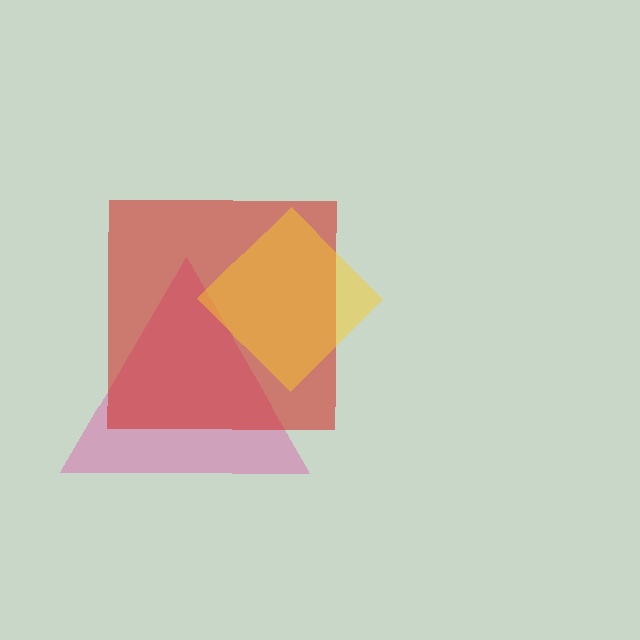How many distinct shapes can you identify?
There are 3 distinct shapes: a pink triangle, a red square, a yellow diamond.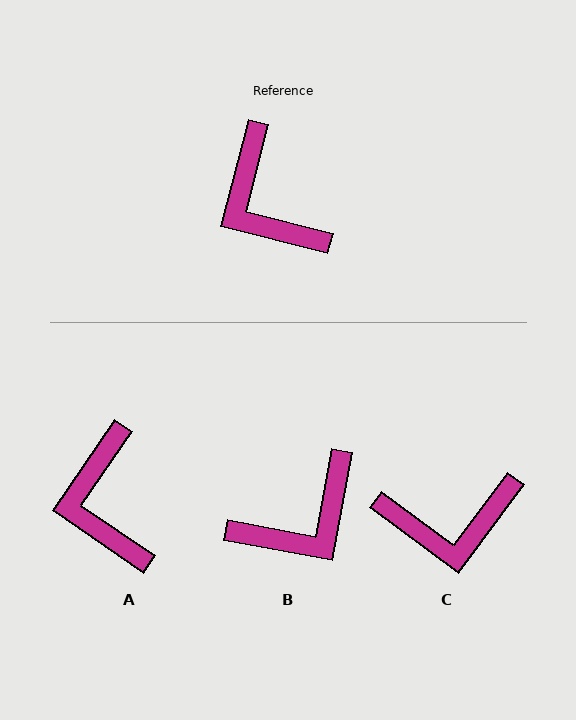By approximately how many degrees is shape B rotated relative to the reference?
Approximately 94 degrees counter-clockwise.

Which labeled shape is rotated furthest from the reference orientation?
B, about 94 degrees away.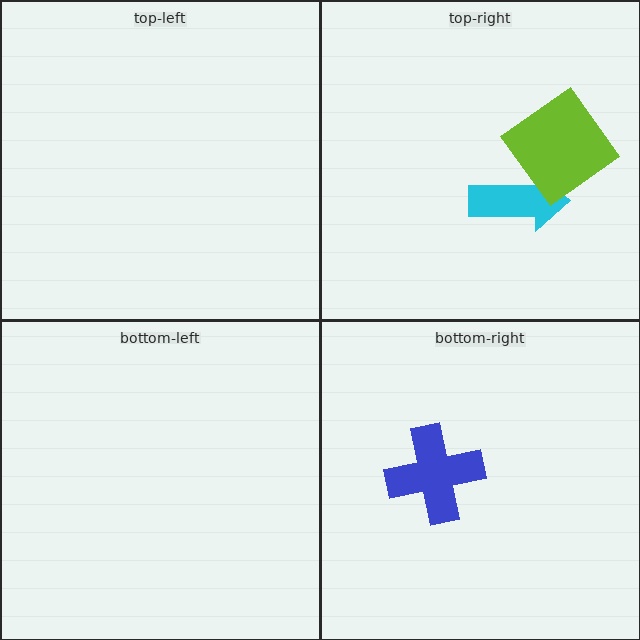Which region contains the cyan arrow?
The top-right region.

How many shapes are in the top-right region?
2.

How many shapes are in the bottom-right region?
1.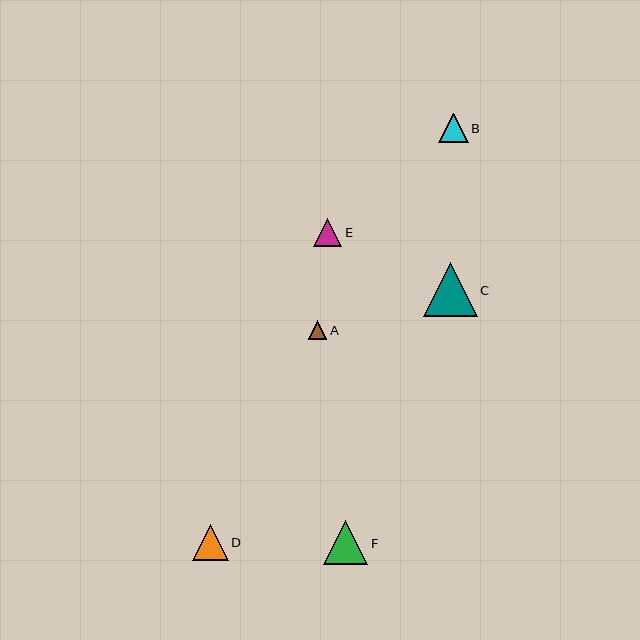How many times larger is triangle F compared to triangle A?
Triangle F is approximately 2.4 times the size of triangle A.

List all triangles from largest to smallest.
From largest to smallest: C, F, D, B, E, A.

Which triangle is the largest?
Triangle C is the largest with a size of approximately 54 pixels.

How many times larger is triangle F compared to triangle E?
Triangle F is approximately 1.6 times the size of triangle E.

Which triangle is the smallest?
Triangle A is the smallest with a size of approximately 19 pixels.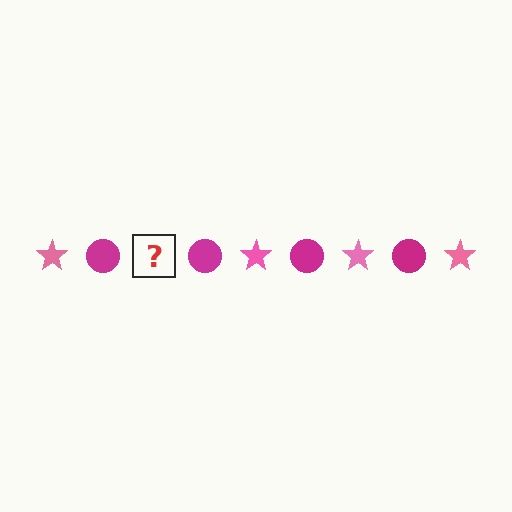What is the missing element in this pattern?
The missing element is a pink star.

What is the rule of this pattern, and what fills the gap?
The rule is that the pattern alternates between pink star and magenta circle. The gap should be filled with a pink star.